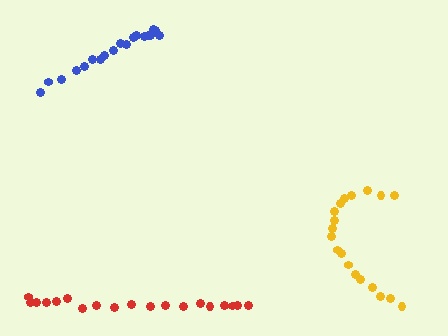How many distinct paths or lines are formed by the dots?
There are 3 distinct paths.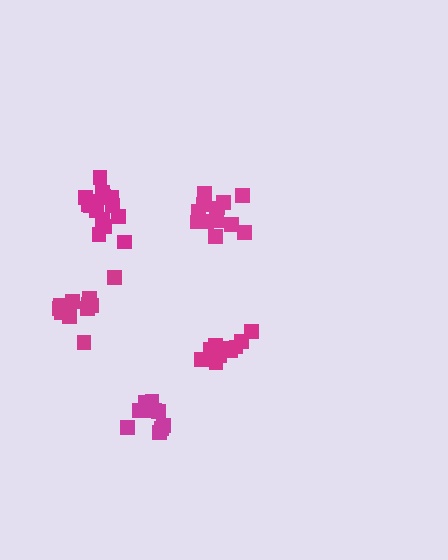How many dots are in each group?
Group 1: 12 dots, Group 2: 10 dots, Group 3: 15 dots, Group 4: 11 dots, Group 5: 13 dots (61 total).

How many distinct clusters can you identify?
There are 5 distinct clusters.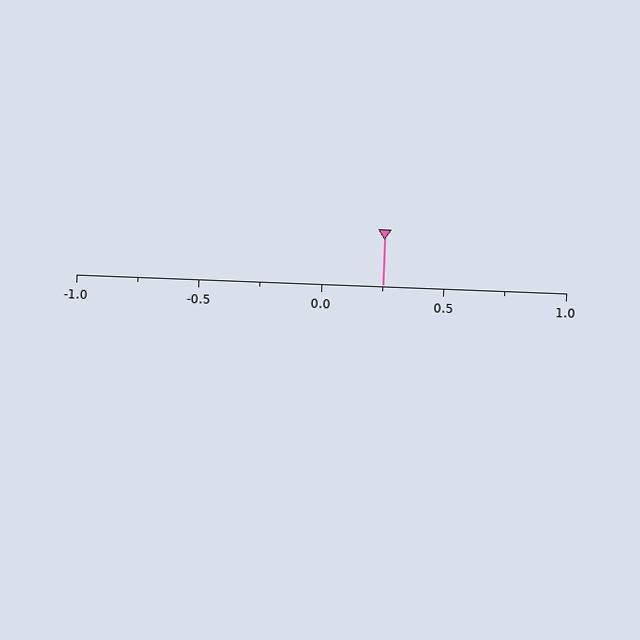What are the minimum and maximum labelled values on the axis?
The axis runs from -1.0 to 1.0.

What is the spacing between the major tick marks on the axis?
The major ticks are spaced 0.5 apart.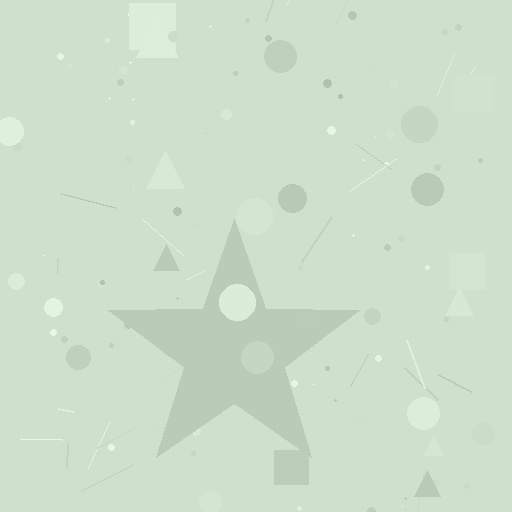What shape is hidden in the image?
A star is hidden in the image.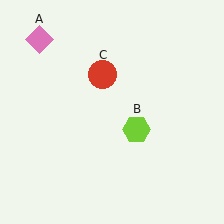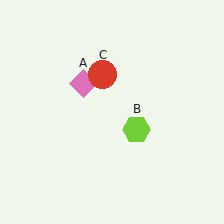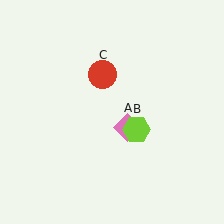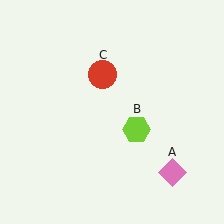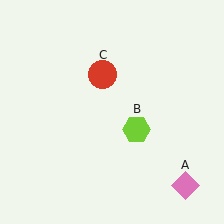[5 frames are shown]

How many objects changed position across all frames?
1 object changed position: pink diamond (object A).